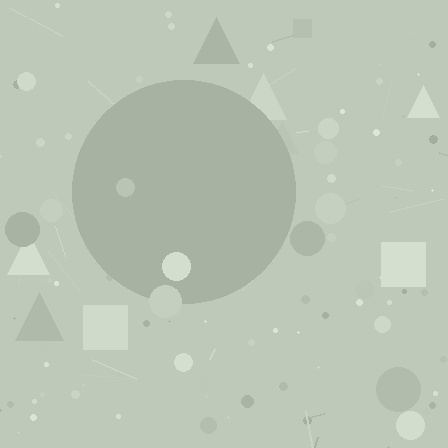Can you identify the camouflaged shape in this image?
The camouflaged shape is a circle.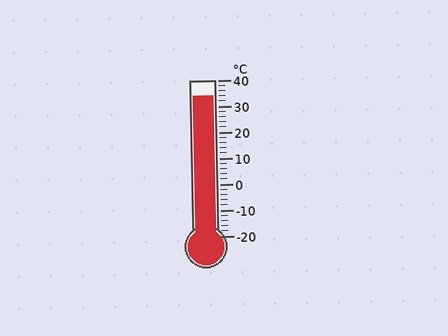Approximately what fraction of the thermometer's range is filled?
The thermometer is filled to approximately 90% of its range.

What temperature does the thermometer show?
The thermometer shows approximately 34°C.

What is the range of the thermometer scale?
The thermometer scale ranges from -20°C to 40°C.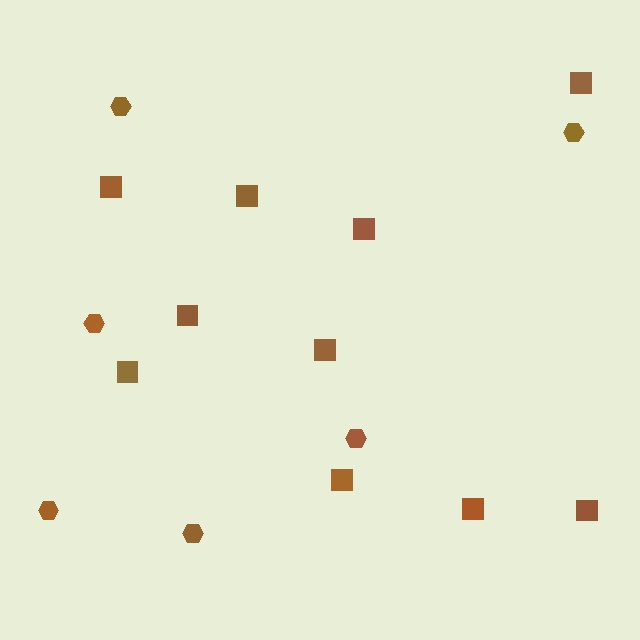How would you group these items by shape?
There are 2 groups: one group of squares (10) and one group of hexagons (6).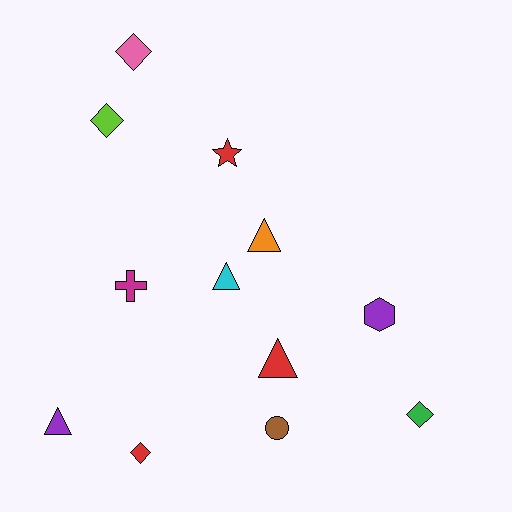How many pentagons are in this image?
There are no pentagons.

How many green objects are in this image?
There is 1 green object.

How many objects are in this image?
There are 12 objects.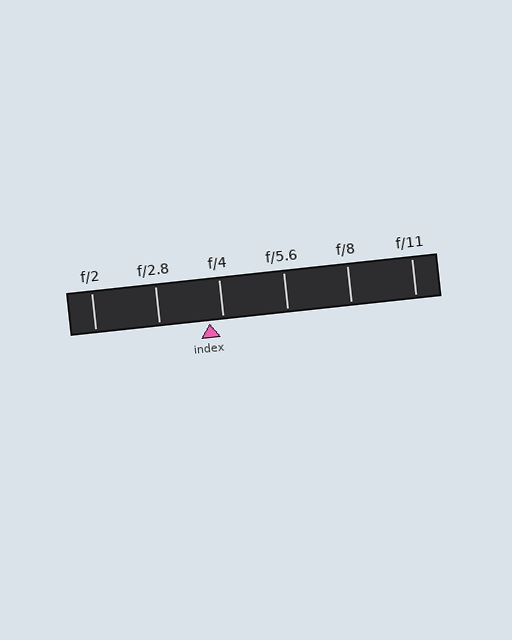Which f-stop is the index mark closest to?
The index mark is closest to f/4.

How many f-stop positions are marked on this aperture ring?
There are 6 f-stop positions marked.